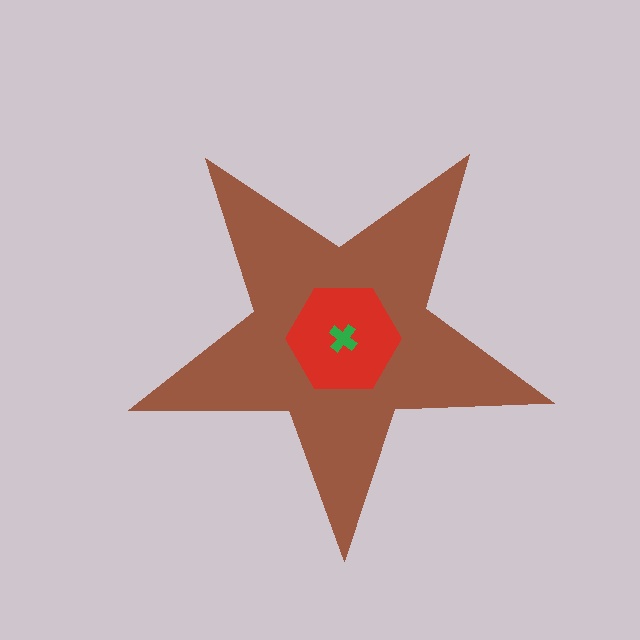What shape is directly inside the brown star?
The red hexagon.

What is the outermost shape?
The brown star.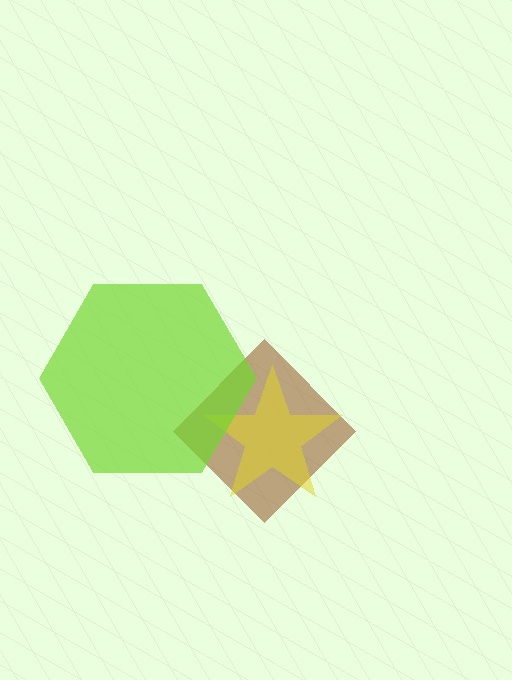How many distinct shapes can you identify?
There are 3 distinct shapes: a brown diamond, a yellow star, a lime hexagon.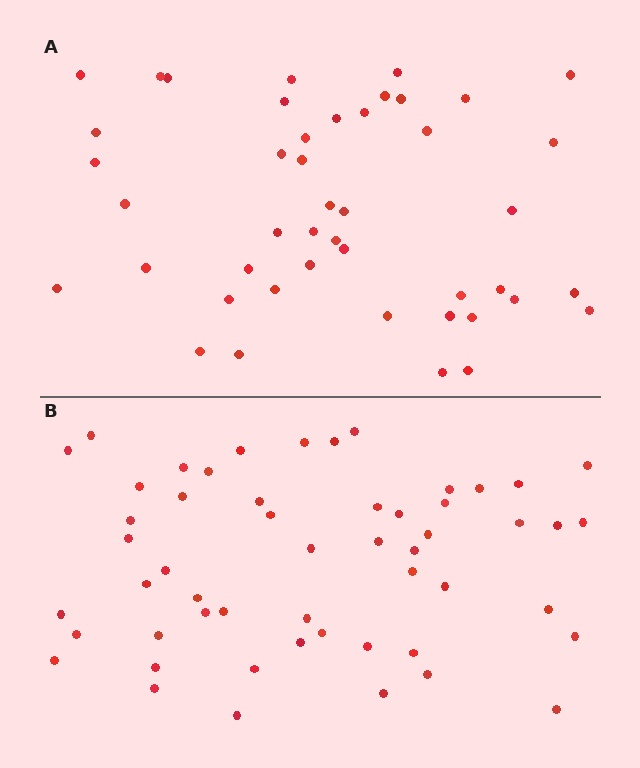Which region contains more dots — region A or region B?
Region B (the bottom region) has more dots.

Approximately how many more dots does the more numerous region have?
Region B has roughly 8 or so more dots than region A.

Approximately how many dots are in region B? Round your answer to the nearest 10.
About 50 dots. (The exact count is 53, which rounds to 50.)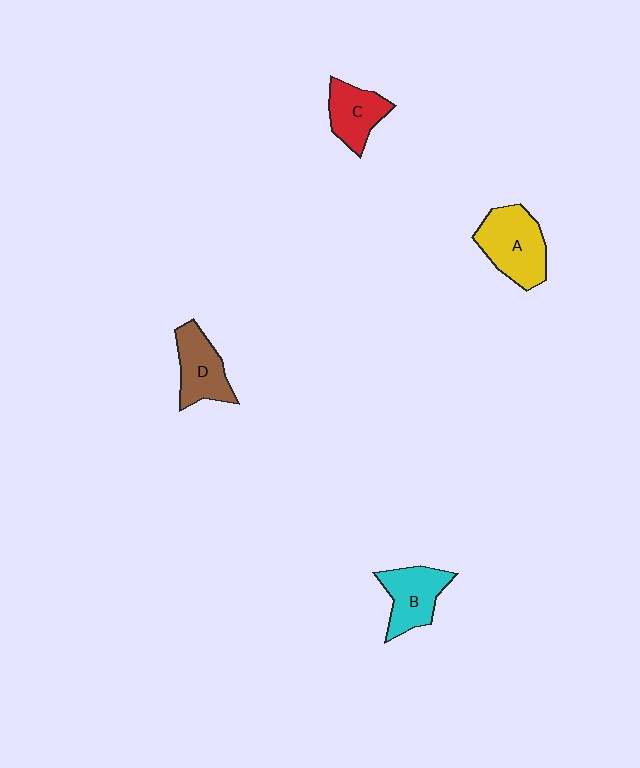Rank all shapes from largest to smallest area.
From largest to smallest: A (yellow), B (cyan), D (brown), C (red).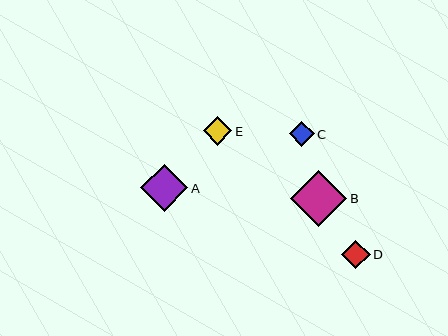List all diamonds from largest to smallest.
From largest to smallest: B, A, E, D, C.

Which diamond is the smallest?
Diamond C is the smallest with a size of approximately 25 pixels.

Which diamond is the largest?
Diamond B is the largest with a size of approximately 56 pixels.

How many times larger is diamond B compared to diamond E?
Diamond B is approximately 1.9 times the size of diamond E.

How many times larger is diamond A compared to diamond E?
Diamond A is approximately 1.6 times the size of diamond E.